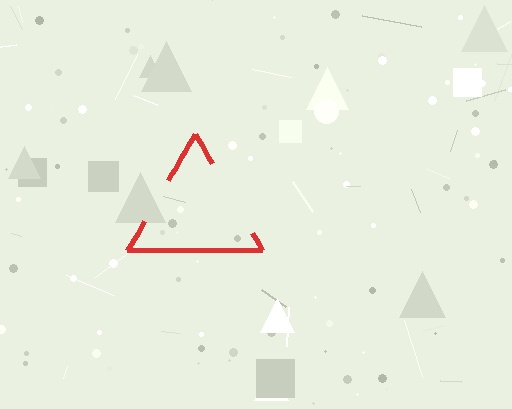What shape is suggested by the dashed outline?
The dashed outline suggests a triangle.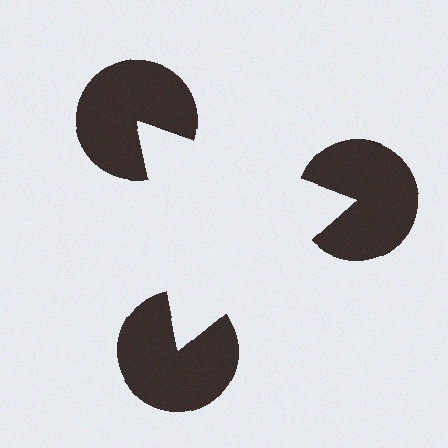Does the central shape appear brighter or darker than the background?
It typically appears slightly brighter than the background, even though no actual brightness change is drawn.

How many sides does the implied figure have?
3 sides.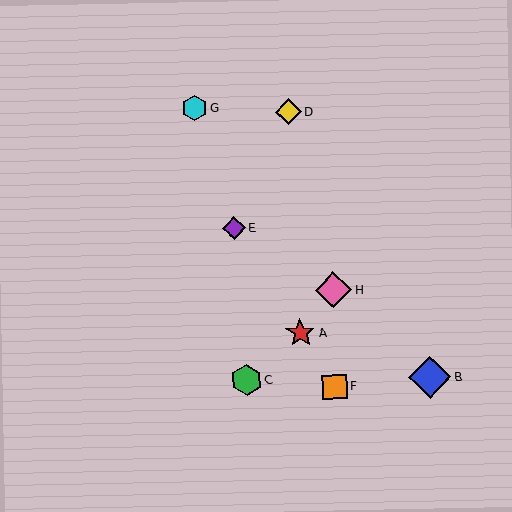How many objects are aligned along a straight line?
3 objects (A, E, F) are aligned along a straight line.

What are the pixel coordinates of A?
Object A is at (300, 333).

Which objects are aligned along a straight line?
Objects A, E, F are aligned along a straight line.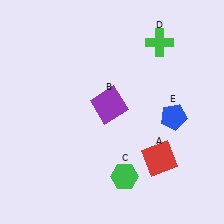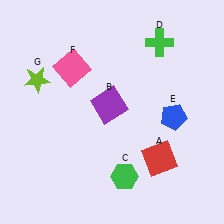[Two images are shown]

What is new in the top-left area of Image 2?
A pink square (F) was added in the top-left area of Image 2.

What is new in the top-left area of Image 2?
A lime star (G) was added in the top-left area of Image 2.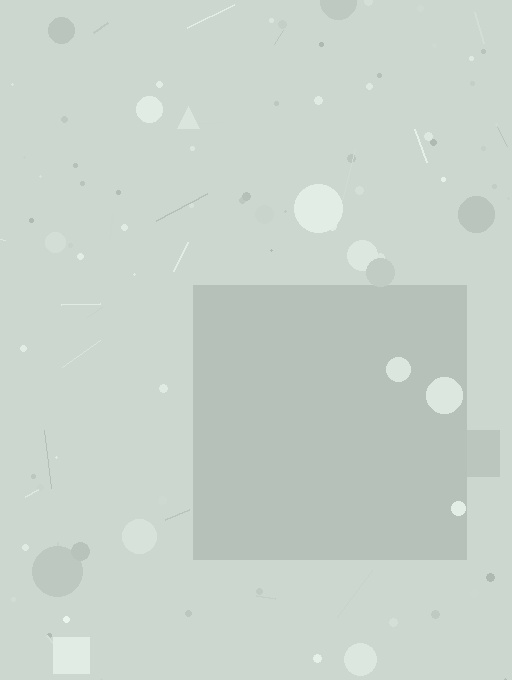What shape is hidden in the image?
A square is hidden in the image.